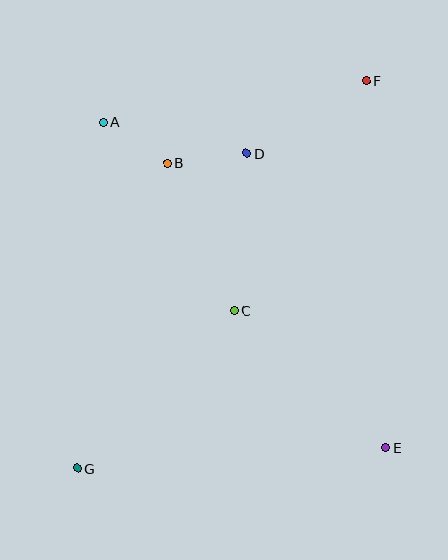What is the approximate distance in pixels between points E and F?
The distance between E and F is approximately 368 pixels.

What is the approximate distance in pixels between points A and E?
The distance between A and E is approximately 431 pixels.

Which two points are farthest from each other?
Points F and G are farthest from each other.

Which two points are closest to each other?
Points A and B are closest to each other.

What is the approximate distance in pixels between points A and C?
The distance between A and C is approximately 229 pixels.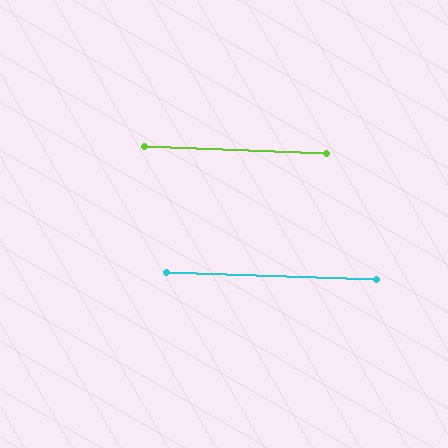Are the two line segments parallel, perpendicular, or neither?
Parallel — their directions differ by only 0.4°.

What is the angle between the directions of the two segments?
Approximately 0 degrees.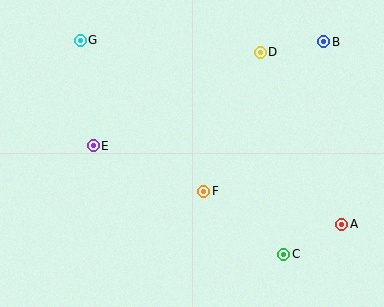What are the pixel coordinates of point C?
Point C is at (284, 254).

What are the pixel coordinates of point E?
Point E is at (93, 146).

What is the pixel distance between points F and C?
The distance between F and C is 102 pixels.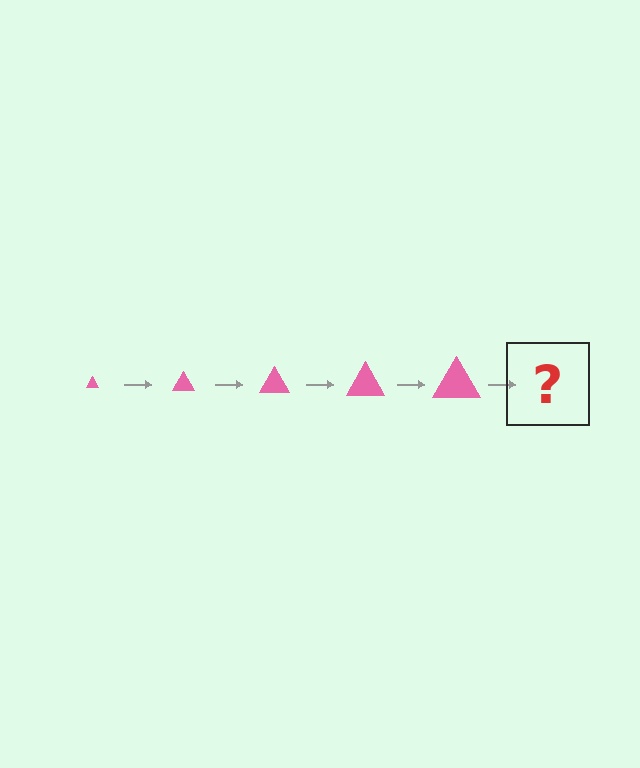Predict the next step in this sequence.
The next step is a pink triangle, larger than the previous one.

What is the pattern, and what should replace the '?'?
The pattern is that the triangle gets progressively larger each step. The '?' should be a pink triangle, larger than the previous one.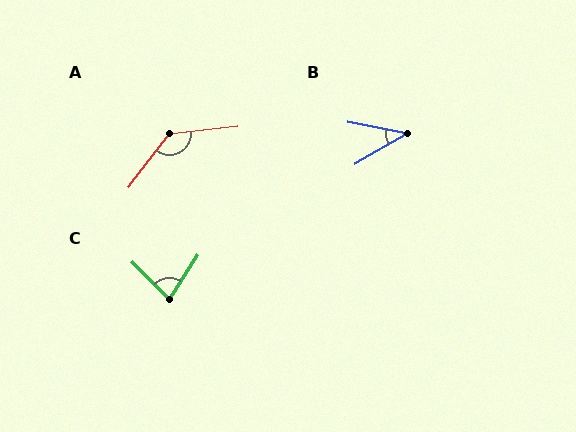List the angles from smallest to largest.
B (41°), C (77°), A (134°).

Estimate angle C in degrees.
Approximately 77 degrees.